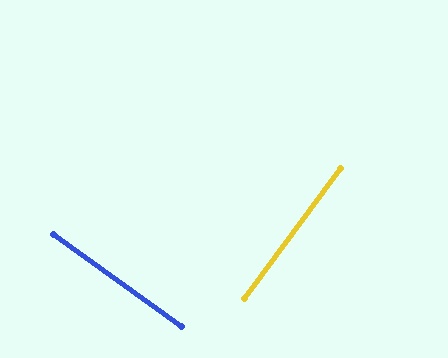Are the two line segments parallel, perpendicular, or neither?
Perpendicular — they meet at approximately 89°.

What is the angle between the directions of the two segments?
Approximately 89 degrees.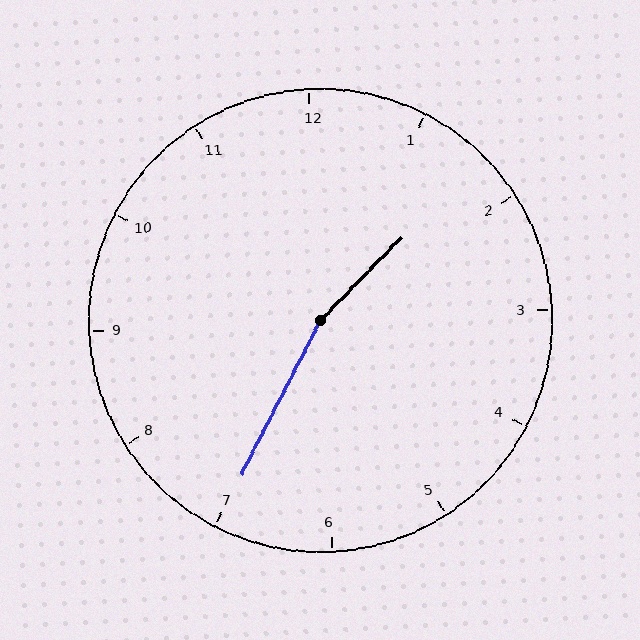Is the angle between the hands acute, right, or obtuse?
It is obtuse.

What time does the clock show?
1:35.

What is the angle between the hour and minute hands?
Approximately 162 degrees.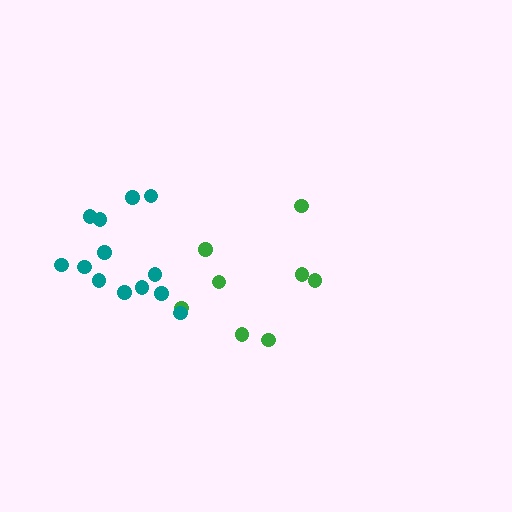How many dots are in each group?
Group 1: 8 dots, Group 2: 13 dots (21 total).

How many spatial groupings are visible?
There are 2 spatial groupings.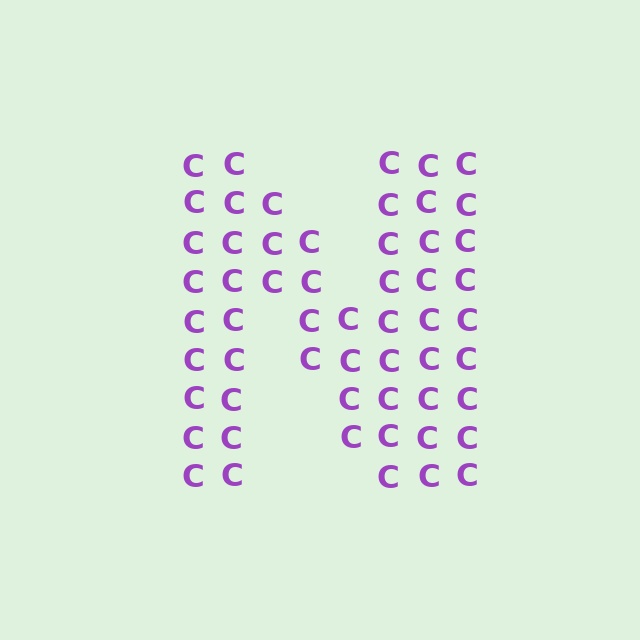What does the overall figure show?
The overall figure shows the letter N.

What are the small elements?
The small elements are letter C's.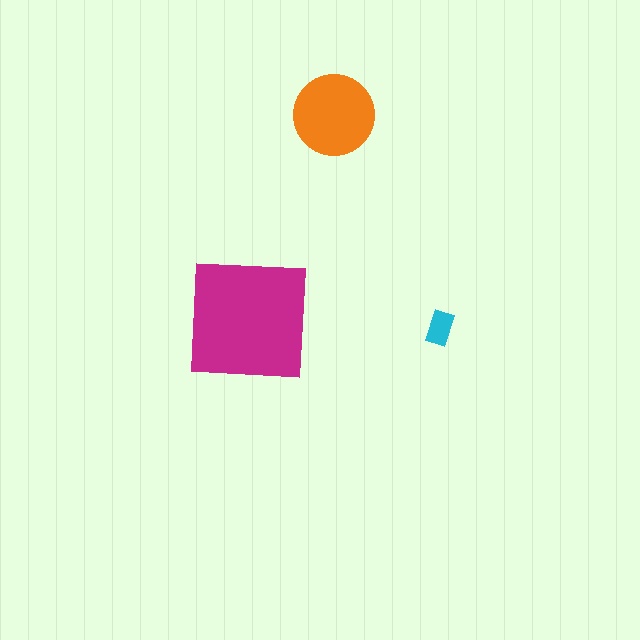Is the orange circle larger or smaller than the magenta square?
Smaller.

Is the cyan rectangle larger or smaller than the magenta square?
Smaller.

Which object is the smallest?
The cyan rectangle.